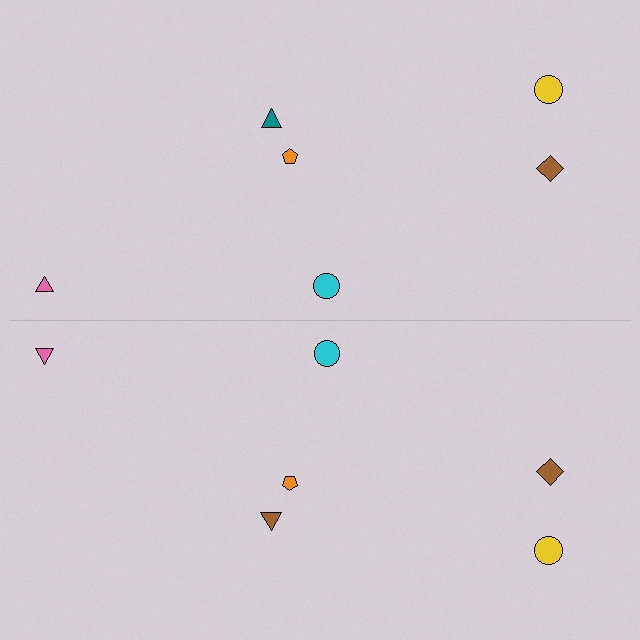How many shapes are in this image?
There are 12 shapes in this image.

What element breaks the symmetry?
The brown triangle on the bottom side breaks the symmetry — its mirror counterpart is teal.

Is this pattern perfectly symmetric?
No, the pattern is not perfectly symmetric. The brown triangle on the bottom side breaks the symmetry — its mirror counterpart is teal.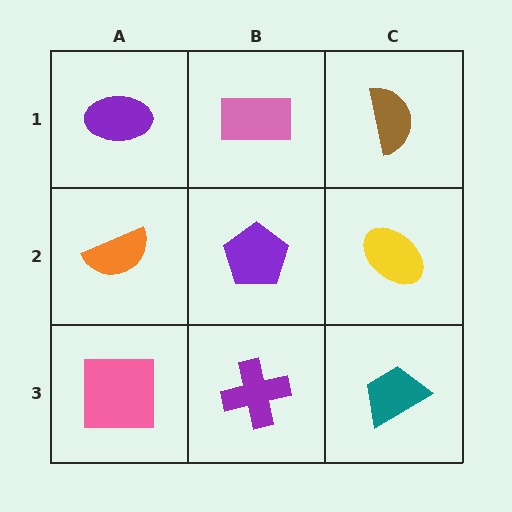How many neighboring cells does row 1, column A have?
2.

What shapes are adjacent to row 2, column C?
A brown semicircle (row 1, column C), a teal trapezoid (row 3, column C), a purple pentagon (row 2, column B).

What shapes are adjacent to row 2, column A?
A purple ellipse (row 1, column A), a pink square (row 3, column A), a purple pentagon (row 2, column B).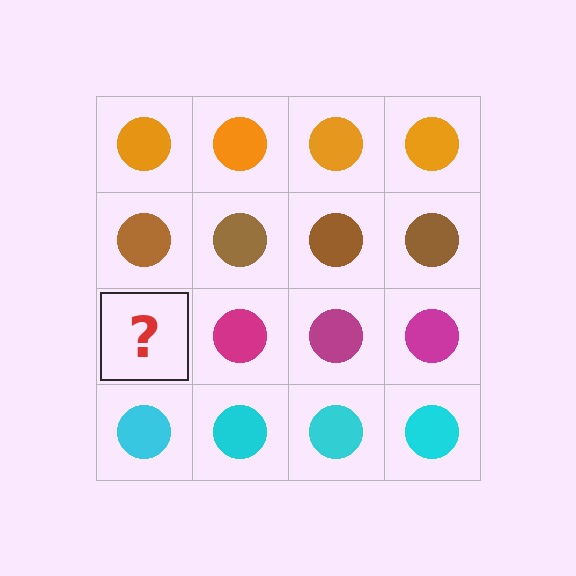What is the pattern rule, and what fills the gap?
The rule is that each row has a consistent color. The gap should be filled with a magenta circle.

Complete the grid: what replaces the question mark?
The question mark should be replaced with a magenta circle.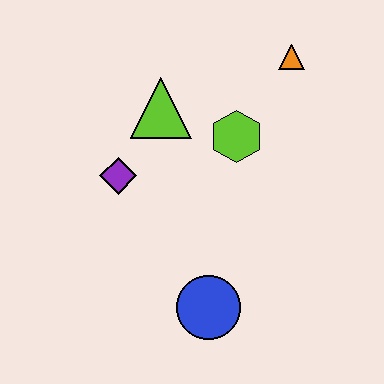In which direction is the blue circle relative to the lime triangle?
The blue circle is below the lime triangle.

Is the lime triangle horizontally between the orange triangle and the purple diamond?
Yes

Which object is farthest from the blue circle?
The orange triangle is farthest from the blue circle.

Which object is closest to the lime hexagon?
The lime triangle is closest to the lime hexagon.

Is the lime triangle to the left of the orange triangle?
Yes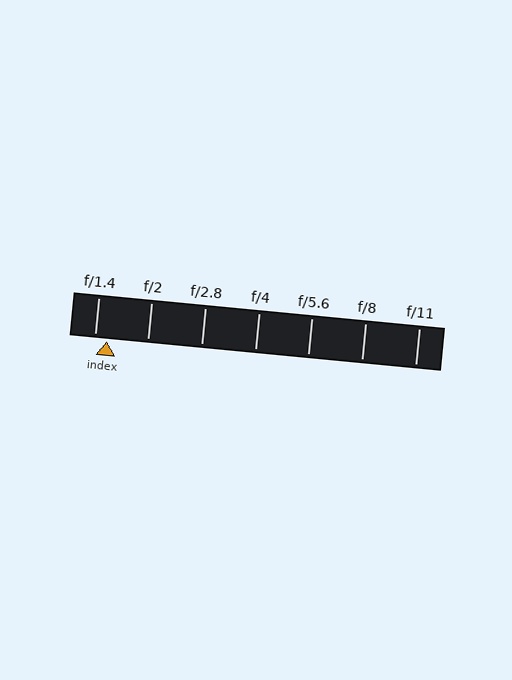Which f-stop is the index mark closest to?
The index mark is closest to f/1.4.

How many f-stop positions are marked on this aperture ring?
There are 7 f-stop positions marked.